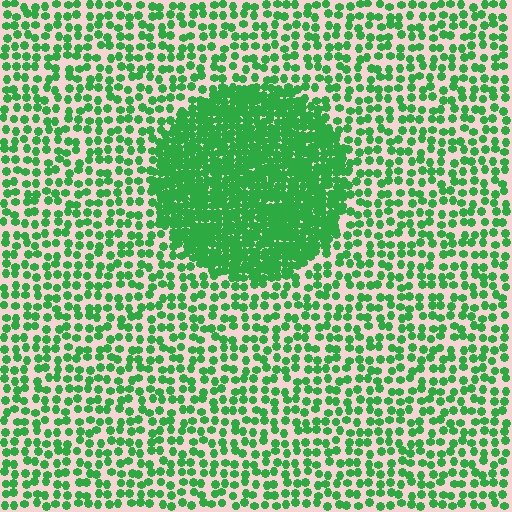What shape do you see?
I see a circle.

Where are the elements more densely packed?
The elements are more densely packed inside the circle boundary.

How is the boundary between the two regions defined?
The boundary is defined by a change in element density (approximately 2.5x ratio). All elements are the same color, size, and shape.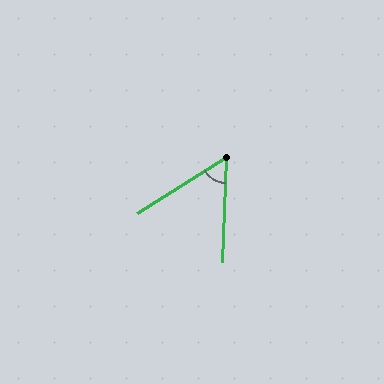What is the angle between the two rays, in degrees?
Approximately 55 degrees.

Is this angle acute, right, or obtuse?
It is acute.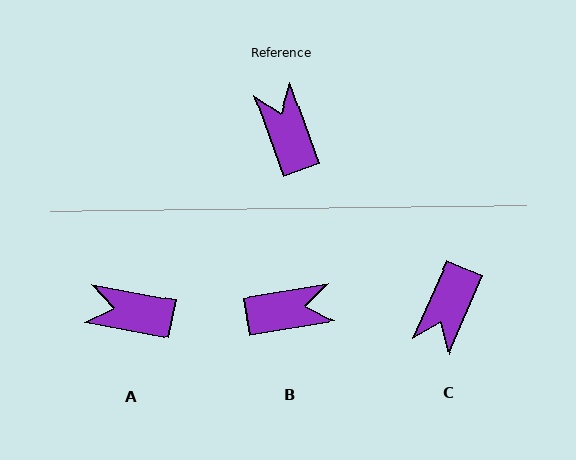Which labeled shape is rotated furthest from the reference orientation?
C, about 137 degrees away.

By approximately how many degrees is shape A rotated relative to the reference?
Approximately 60 degrees counter-clockwise.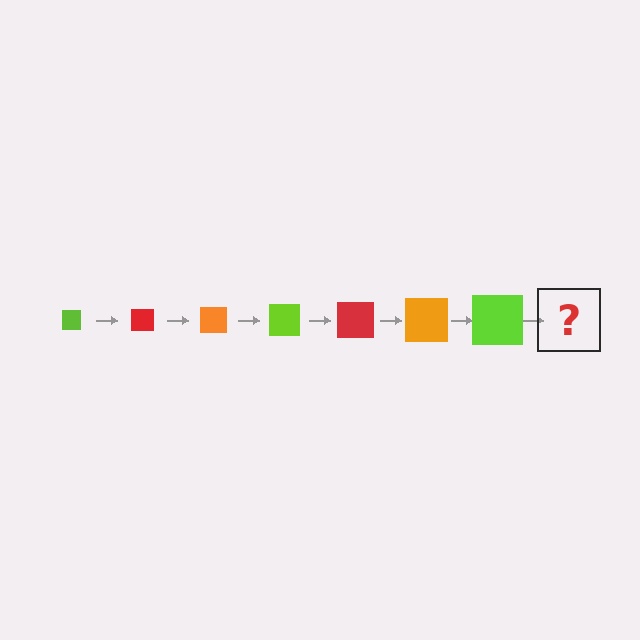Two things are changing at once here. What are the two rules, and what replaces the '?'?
The two rules are that the square grows larger each step and the color cycles through lime, red, and orange. The '?' should be a red square, larger than the previous one.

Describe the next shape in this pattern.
It should be a red square, larger than the previous one.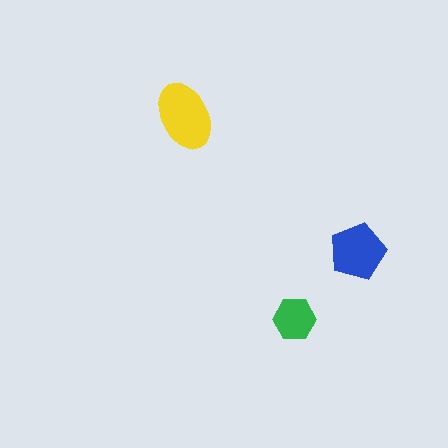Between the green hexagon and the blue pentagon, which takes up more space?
The blue pentagon.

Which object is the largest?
The yellow ellipse.